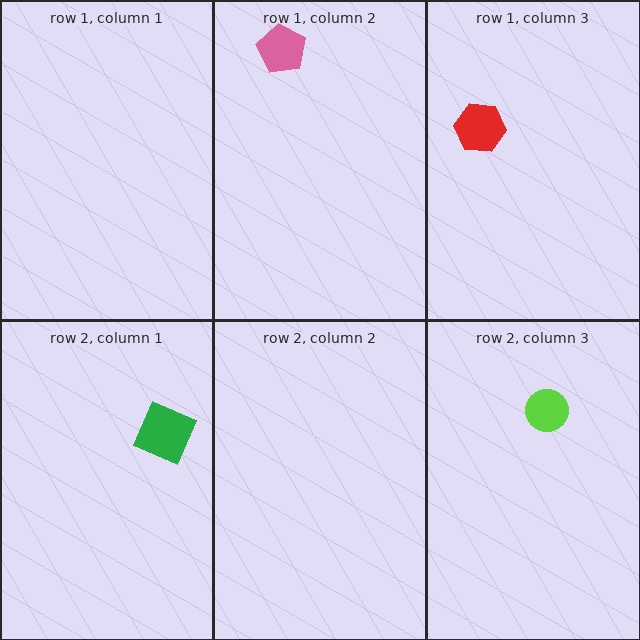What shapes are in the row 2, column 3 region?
The lime circle.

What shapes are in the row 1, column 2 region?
The pink pentagon.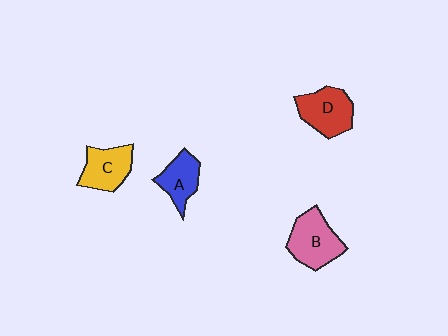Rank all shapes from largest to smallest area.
From largest to smallest: B (pink), D (red), C (yellow), A (blue).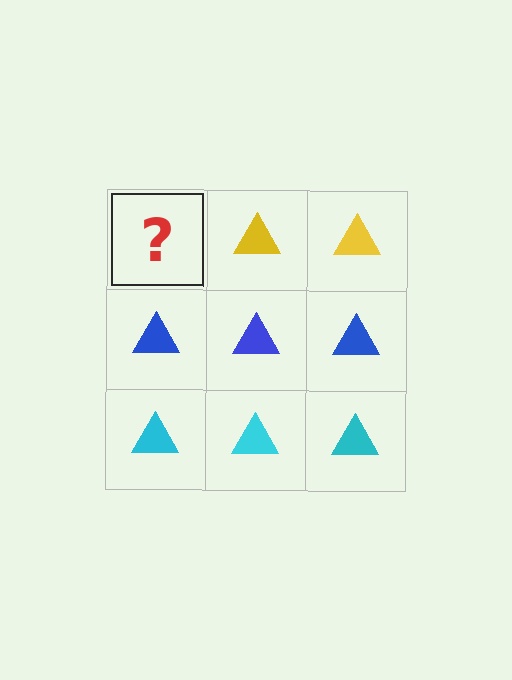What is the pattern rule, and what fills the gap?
The rule is that each row has a consistent color. The gap should be filled with a yellow triangle.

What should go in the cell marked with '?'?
The missing cell should contain a yellow triangle.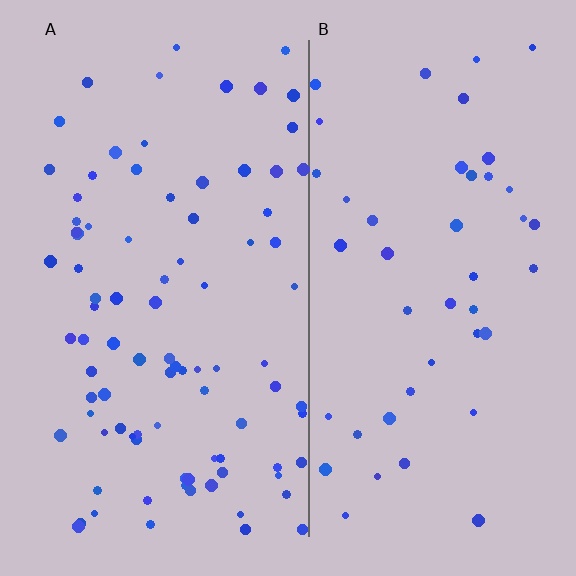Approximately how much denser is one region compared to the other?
Approximately 2.0× — region A over region B.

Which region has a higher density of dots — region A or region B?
A (the left).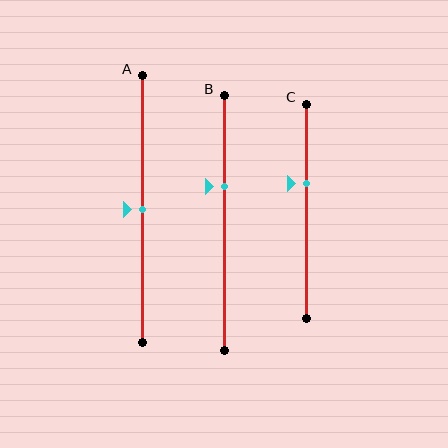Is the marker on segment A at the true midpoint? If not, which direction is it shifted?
Yes, the marker on segment A is at the true midpoint.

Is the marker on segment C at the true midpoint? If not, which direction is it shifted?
No, the marker on segment C is shifted upward by about 13% of the segment length.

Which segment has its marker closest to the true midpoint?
Segment A has its marker closest to the true midpoint.